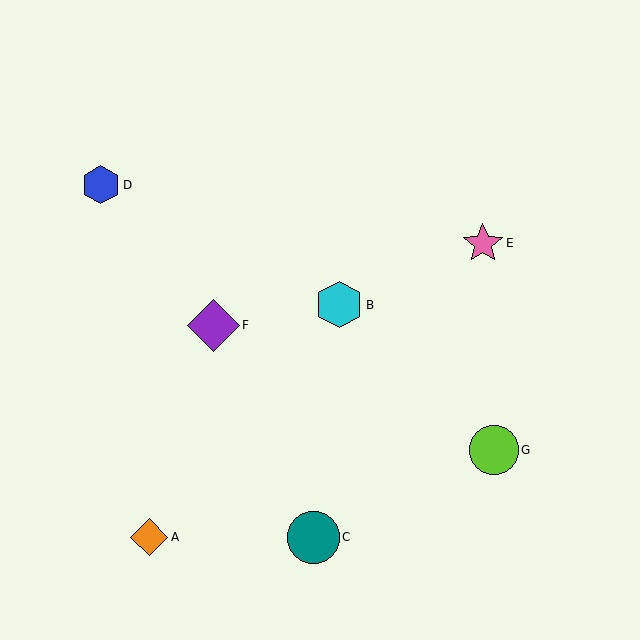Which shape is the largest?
The teal circle (labeled C) is the largest.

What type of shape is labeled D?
Shape D is a blue hexagon.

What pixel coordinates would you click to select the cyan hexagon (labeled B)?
Click at (339, 305) to select the cyan hexagon B.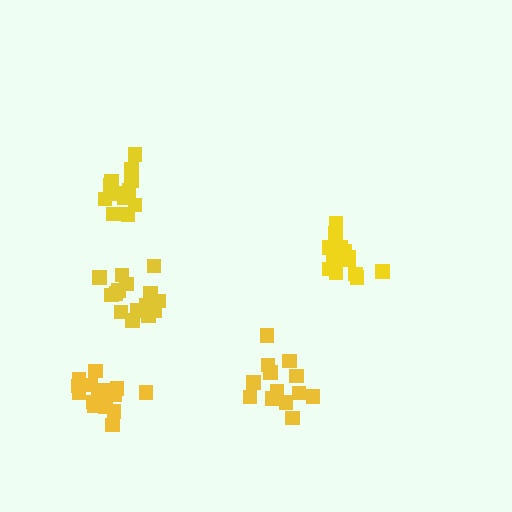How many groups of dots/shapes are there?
There are 5 groups.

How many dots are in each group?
Group 1: 17 dots, Group 2: 13 dots, Group 3: 12 dots, Group 4: 15 dots, Group 5: 14 dots (71 total).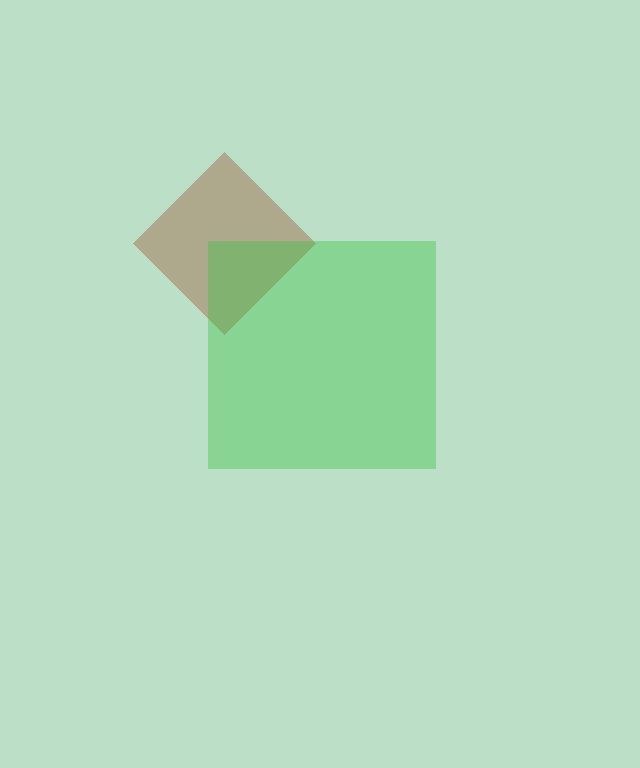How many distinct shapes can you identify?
There are 2 distinct shapes: a brown diamond, a green square.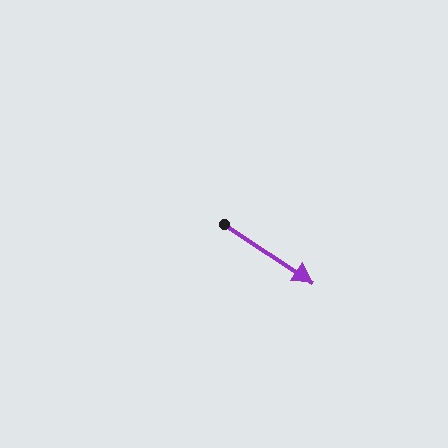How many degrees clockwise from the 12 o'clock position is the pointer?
Approximately 123 degrees.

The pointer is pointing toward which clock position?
Roughly 4 o'clock.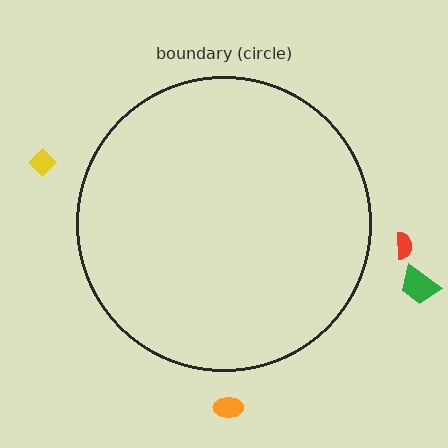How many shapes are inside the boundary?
0 inside, 4 outside.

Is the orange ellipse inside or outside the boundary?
Outside.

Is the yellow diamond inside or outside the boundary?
Outside.